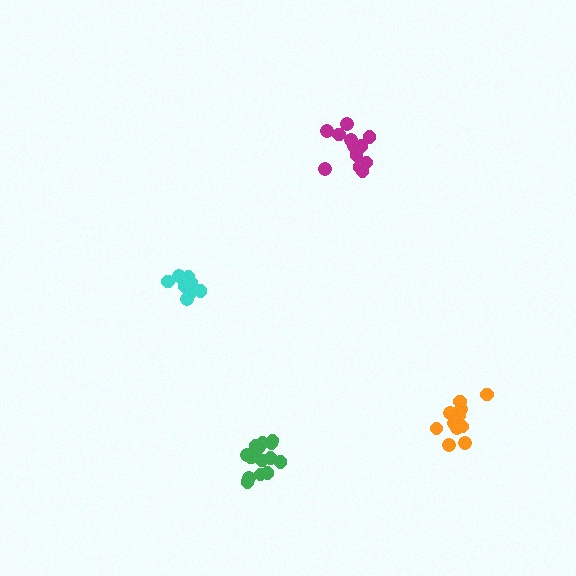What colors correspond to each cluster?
The clusters are colored: cyan, magenta, orange, green.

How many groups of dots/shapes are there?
There are 4 groups.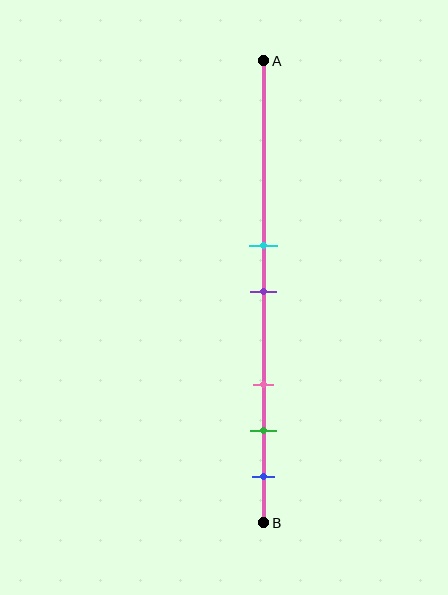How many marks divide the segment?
There are 5 marks dividing the segment.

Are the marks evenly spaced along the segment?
No, the marks are not evenly spaced.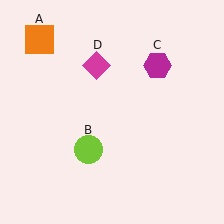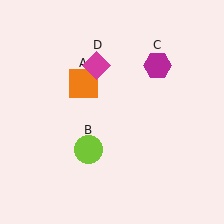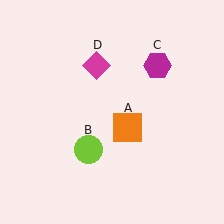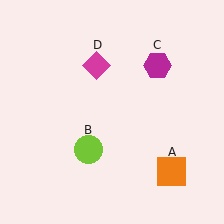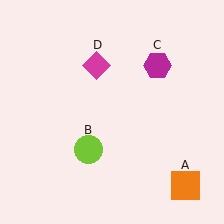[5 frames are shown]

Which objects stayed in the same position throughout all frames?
Lime circle (object B) and magenta hexagon (object C) and magenta diamond (object D) remained stationary.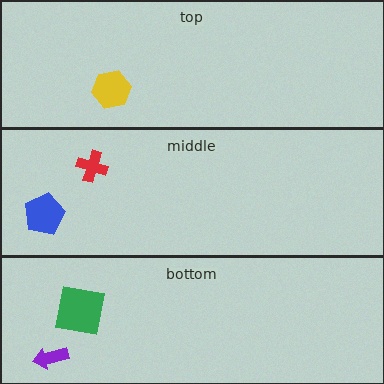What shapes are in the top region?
The yellow hexagon.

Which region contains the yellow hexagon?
The top region.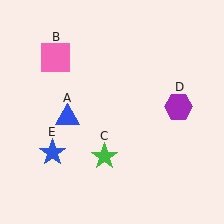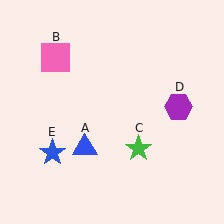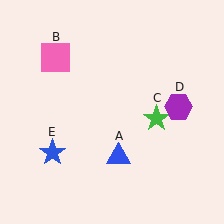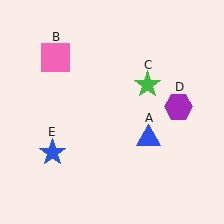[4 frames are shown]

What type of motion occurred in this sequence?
The blue triangle (object A), green star (object C) rotated counterclockwise around the center of the scene.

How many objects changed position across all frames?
2 objects changed position: blue triangle (object A), green star (object C).